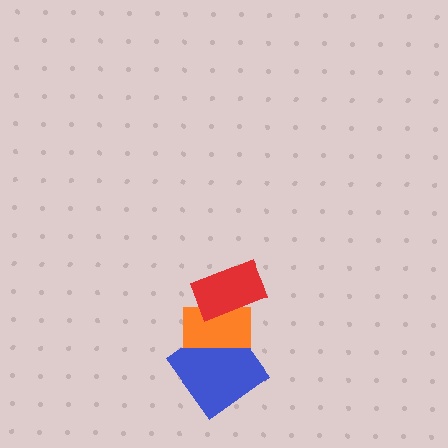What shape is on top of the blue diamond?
The orange rectangle is on top of the blue diamond.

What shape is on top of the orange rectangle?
The red rectangle is on top of the orange rectangle.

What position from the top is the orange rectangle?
The orange rectangle is 2nd from the top.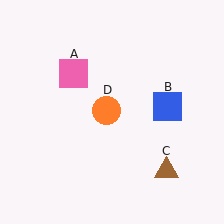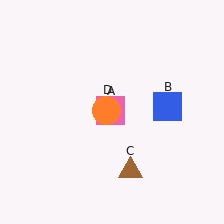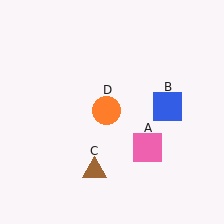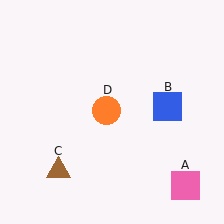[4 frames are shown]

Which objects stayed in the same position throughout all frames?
Blue square (object B) and orange circle (object D) remained stationary.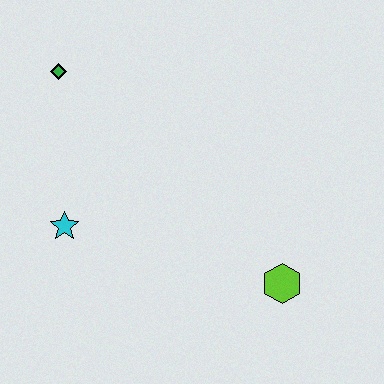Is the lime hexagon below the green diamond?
Yes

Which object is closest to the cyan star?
The green diamond is closest to the cyan star.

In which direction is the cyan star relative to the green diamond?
The cyan star is below the green diamond.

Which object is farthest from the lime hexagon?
The green diamond is farthest from the lime hexagon.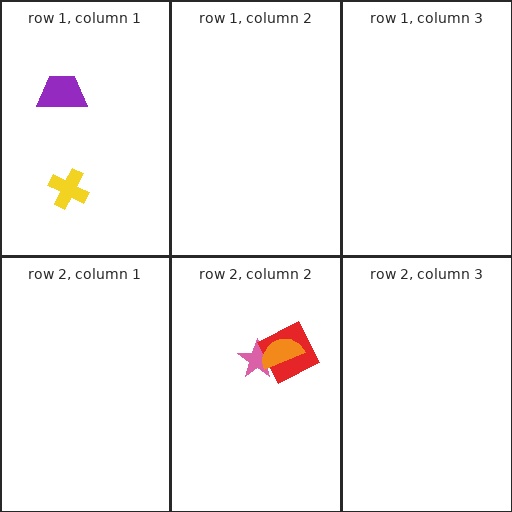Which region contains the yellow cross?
The row 1, column 1 region.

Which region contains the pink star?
The row 2, column 2 region.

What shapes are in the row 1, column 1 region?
The purple trapezoid, the yellow cross.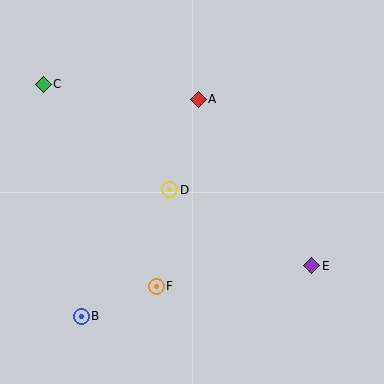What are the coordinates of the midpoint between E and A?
The midpoint between E and A is at (255, 182).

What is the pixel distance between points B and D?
The distance between B and D is 154 pixels.